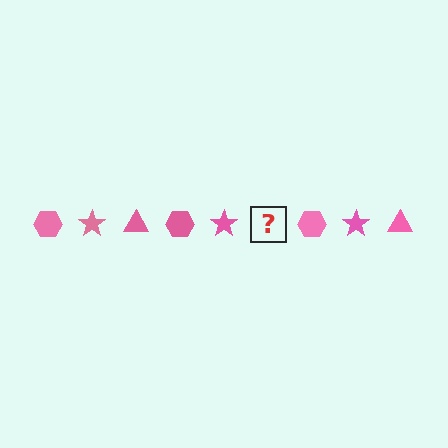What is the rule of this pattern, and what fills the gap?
The rule is that the pattern cycles through hexagon, star, triangle shapes in pink. The gap should be filled with a pink triangle.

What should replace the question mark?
The question mark should be replaced with a pink triangle.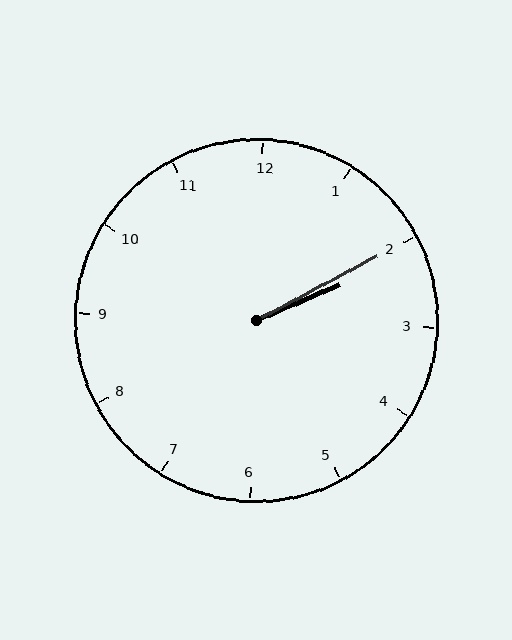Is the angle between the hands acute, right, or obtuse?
It is acute.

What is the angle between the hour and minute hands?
Approximately 5 degrees.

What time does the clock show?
2:10.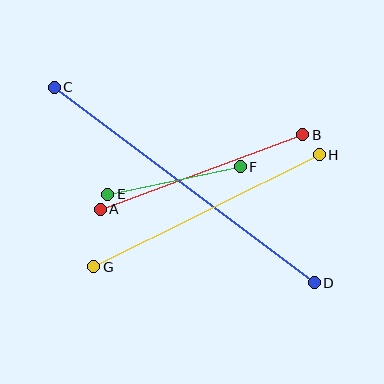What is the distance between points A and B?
The distance is approximately 216 pixels.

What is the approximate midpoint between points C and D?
The midpoint is at approximately (184, 185) pixels.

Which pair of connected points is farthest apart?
Points C and D are farthest apart.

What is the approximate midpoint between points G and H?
The midpoint is at approximately (206, 211) pixels.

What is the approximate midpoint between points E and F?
The midpoint is at approximately (174, 181) pixels.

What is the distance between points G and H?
The distance is approximately 251 pixels.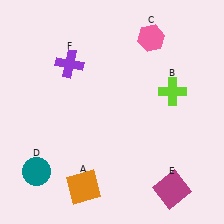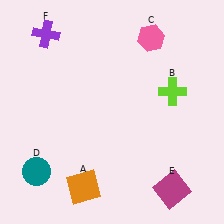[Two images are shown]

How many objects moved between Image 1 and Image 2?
1 object moved between the two images.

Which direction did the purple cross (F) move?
The purple cross (F) moved up.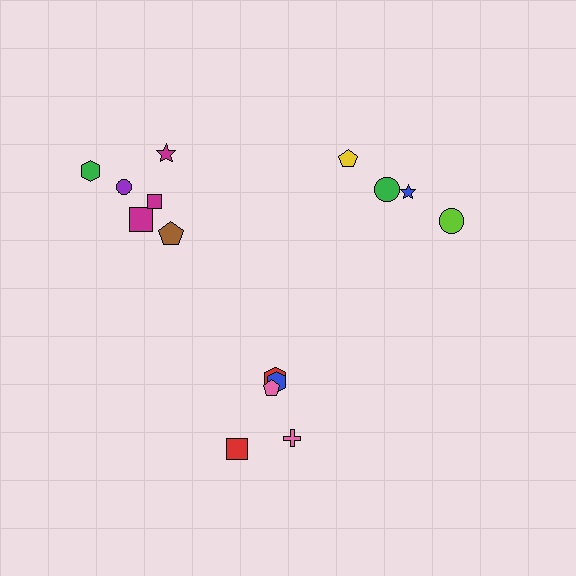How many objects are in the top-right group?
There are 4 objects.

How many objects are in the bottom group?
There are 5 objects.